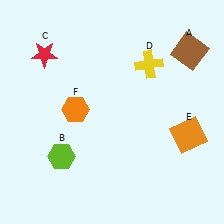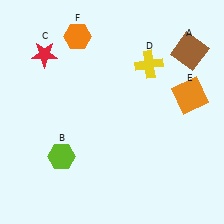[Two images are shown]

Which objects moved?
The objects that moved are: the orange square (E), the orange hexagon (F).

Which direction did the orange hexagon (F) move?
The orange hexagon (F) moved up.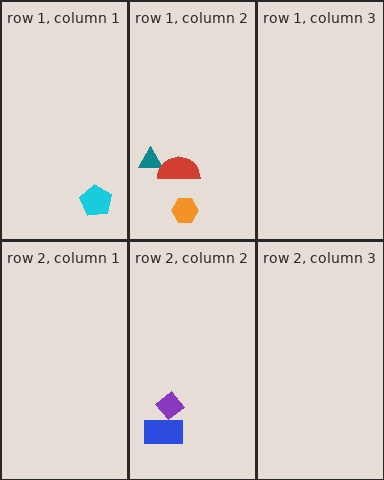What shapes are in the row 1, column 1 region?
The cyan pentagon.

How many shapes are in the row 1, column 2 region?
3.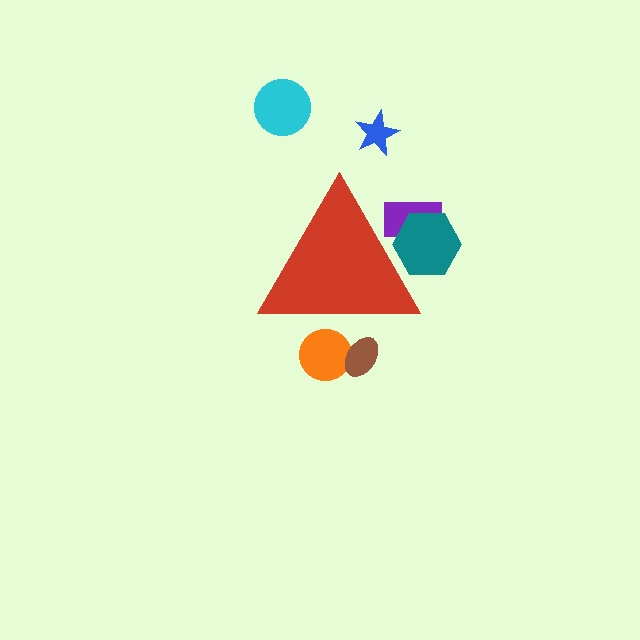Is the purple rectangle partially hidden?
Yes, the purple rectangle is partially hidden behind the red triangle.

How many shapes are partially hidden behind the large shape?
4 shapes are partially hidden.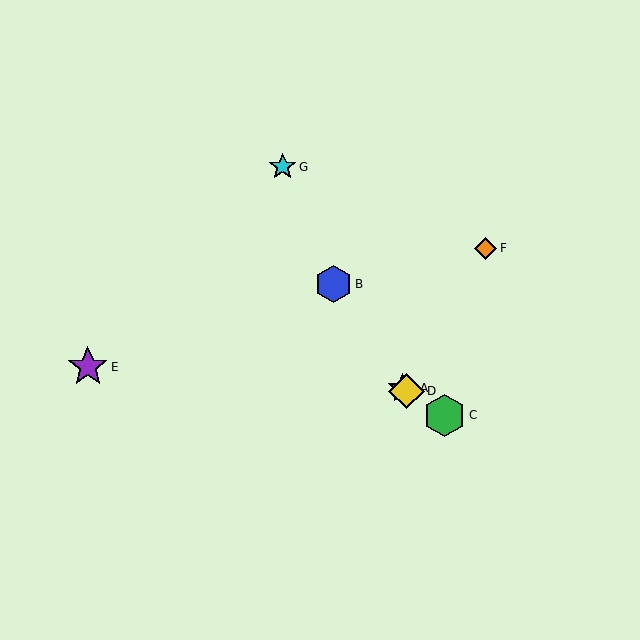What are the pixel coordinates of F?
Object F is at (486, 248).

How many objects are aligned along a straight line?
3 objects (A, C, D) are aligned along a straight line.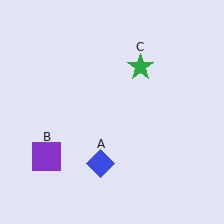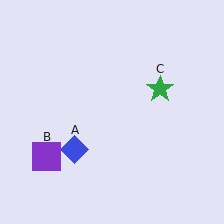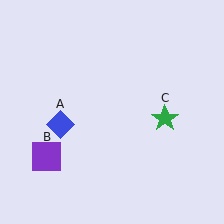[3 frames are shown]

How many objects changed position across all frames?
2 objects changed position: blue diamond (object A), green star (object C).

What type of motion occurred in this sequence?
The blue diamond (object A), green star (object C) rotated clockwise around the center of the scene.